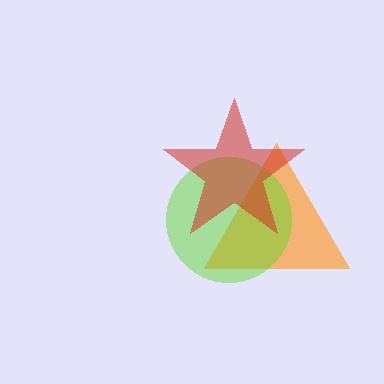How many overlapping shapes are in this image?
There are 3 overlapping shapes in the image.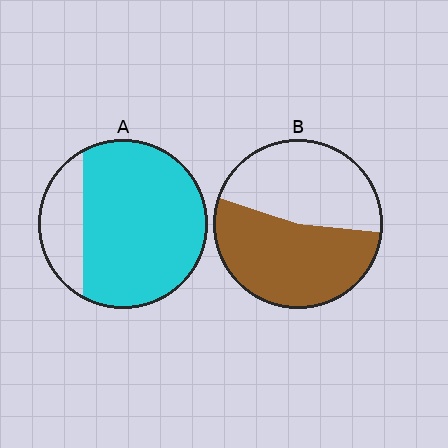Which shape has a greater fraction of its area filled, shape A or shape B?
Shape A.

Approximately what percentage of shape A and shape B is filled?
A is approximately 80% and B is approximately 55%.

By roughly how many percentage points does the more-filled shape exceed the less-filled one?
By roughly 25 percentage points (A over B).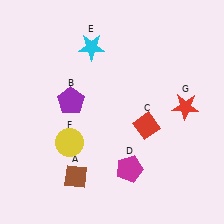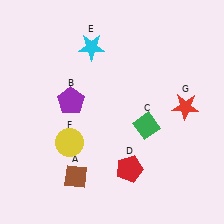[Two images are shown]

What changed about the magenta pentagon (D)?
In Image 1, D is magenta. In Image 2, it changed to red.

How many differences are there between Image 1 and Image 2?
There are 2 differences between the two images.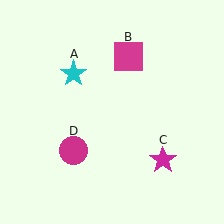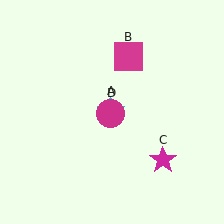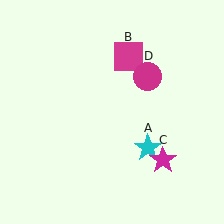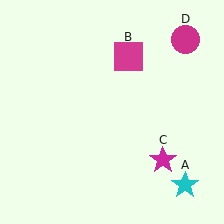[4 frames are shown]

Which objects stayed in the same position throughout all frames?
Magenta square (object B) and magenta star (object C) remained stationary.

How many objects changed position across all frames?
2 objects changed position: cyan star (object A), magenta circle (object D).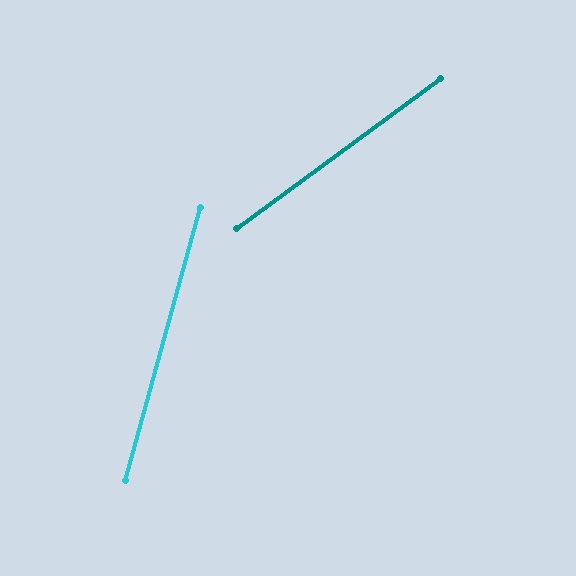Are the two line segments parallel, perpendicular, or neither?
Neither parallel nor perpendicular — they differ by about 38°.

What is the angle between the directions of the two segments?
Approximately 38 degrees.